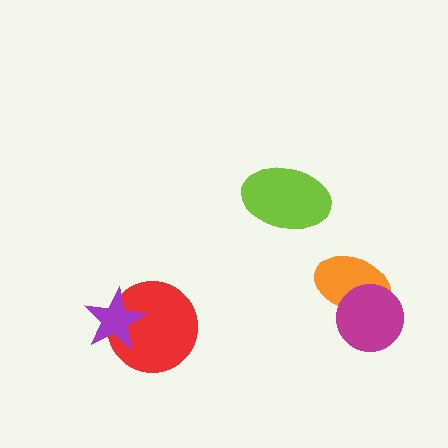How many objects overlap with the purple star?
1 object overlaps with the purple star.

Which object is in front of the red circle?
The purple star is in front of the red circle.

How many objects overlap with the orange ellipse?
1 object overlaps with the orange ellipse.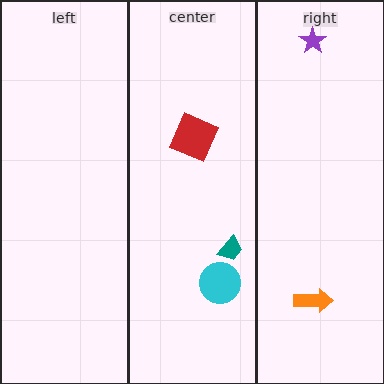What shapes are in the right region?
The orange arrow, the purple star.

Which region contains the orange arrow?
The right region.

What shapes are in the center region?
The cyan circle, the teal trapezoid, the red square.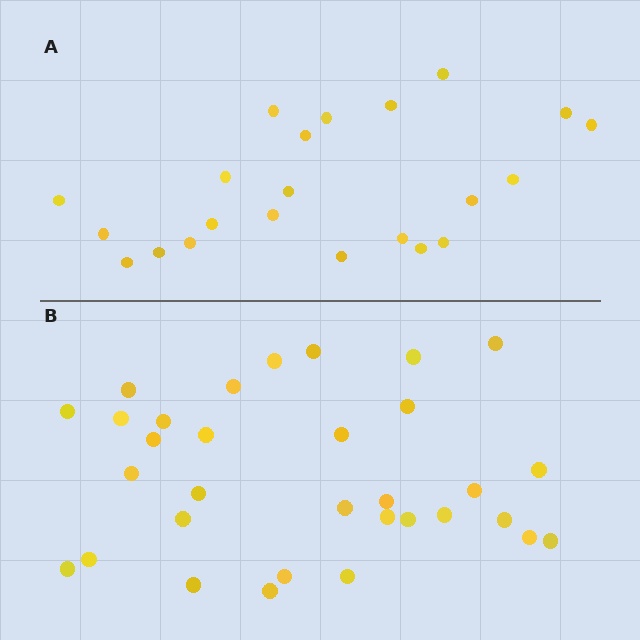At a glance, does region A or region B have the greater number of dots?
Region B (the bottom region) has more dots.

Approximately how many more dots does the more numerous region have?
Region B has roughly 10 or so more dots than region A.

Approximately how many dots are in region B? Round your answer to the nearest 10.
About 30 dots. (The exact count is 32, which rounds to 30.)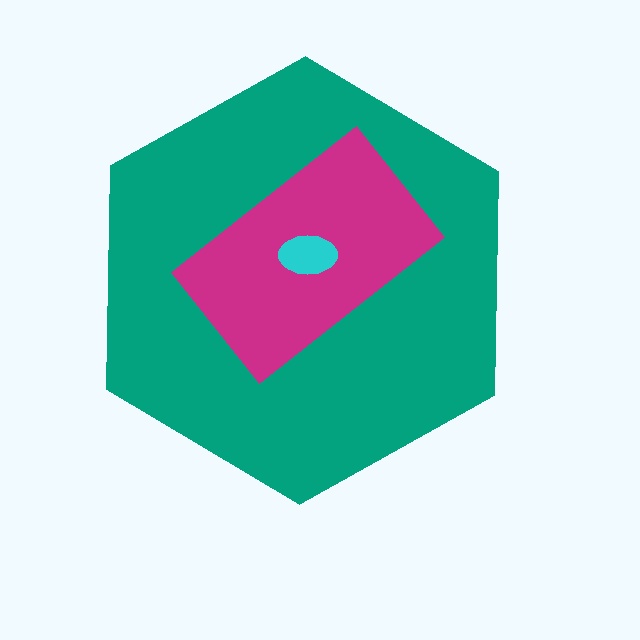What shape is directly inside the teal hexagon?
The magenta rectangle.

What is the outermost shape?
The teal hexagon.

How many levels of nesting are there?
3.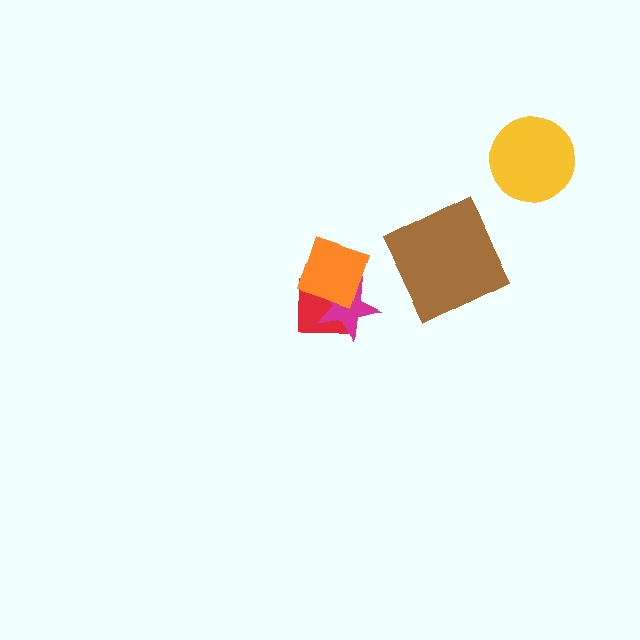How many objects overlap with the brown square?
0 objects overlap with the brown square.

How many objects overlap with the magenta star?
2 objects overlap with the magenta star.